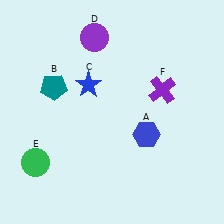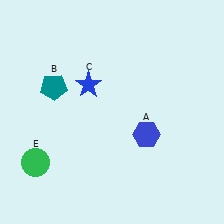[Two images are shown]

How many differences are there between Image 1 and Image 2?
There are 2 differences between the two images.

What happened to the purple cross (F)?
The purple cross (F) was removed in Image 2. It was in the top-right area of Image 1.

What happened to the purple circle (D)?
The purple circle (D) was removed in Image 2. It was in the top-left area of Image 1.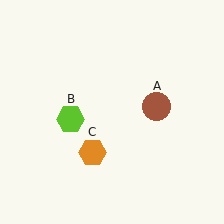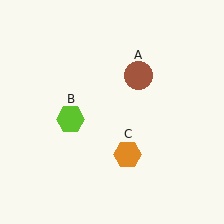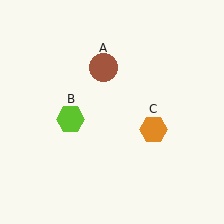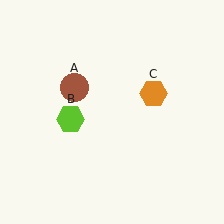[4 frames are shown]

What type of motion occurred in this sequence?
The brown circle (object A), orange hexagon (object C) rotated counterclockwise around the center of the scene.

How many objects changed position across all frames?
2 objects changed position: brown circle (object A), orange hexagon (object C).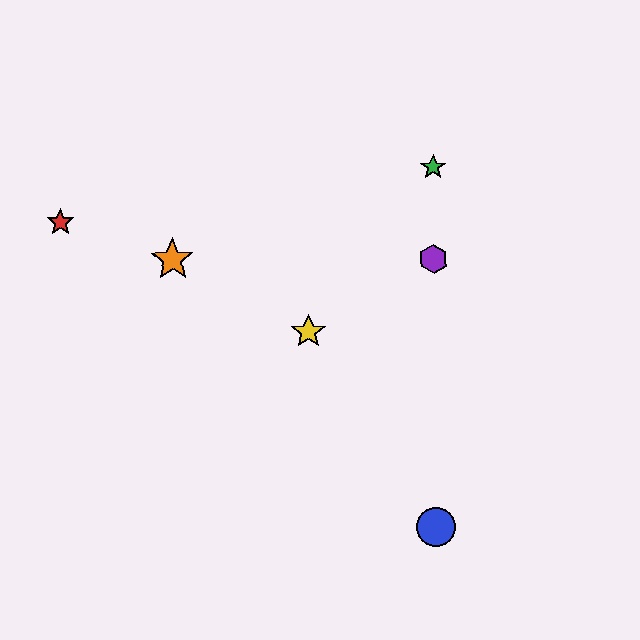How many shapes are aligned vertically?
3 shapes (the blue circle, the green star, the purple hexagon) are aligned vertically.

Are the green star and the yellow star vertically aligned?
No, the green star is at x≈433 and the yellow star is at x≈309.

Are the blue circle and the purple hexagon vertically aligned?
Yes, both are at x≈436.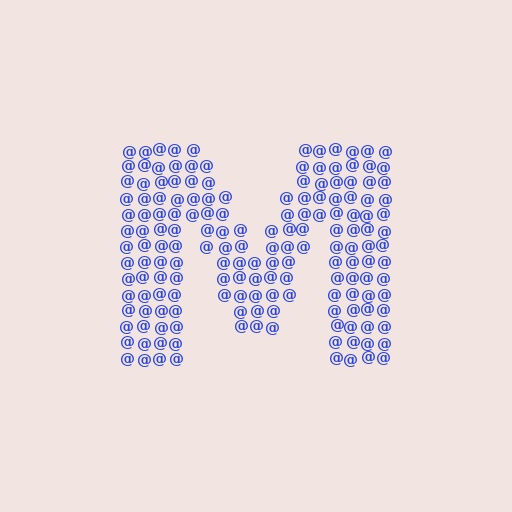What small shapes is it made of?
It is made of small at signs.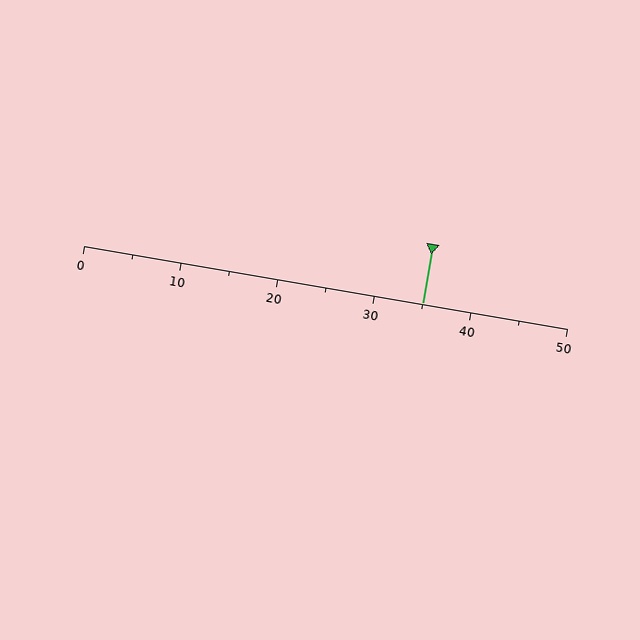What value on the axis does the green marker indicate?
The marker indicates approximately 35.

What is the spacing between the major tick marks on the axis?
The major ticks are spaced 10 apart.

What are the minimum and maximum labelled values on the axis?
The axis runs from 0 to 50.